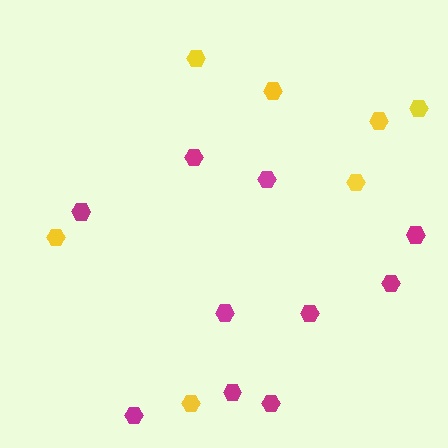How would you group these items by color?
There are 2 groups: one group of magenta hexagons (10) and one group of yellow hexagons (7).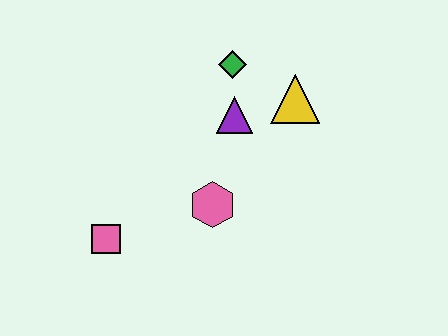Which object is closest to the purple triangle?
The green diamond is closest to the purple triangle.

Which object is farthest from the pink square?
The yellow triangle is farthest from the pink square.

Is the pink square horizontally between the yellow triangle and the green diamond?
No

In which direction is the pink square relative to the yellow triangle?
The pink square is to the left of the yellow triangle.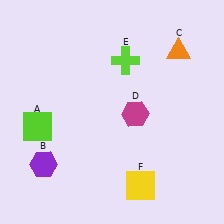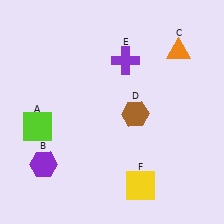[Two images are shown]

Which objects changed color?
D changed from magenta to brown. E changed from lime to purple.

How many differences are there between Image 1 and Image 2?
There are 2 differences between the two images.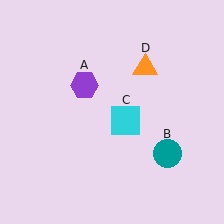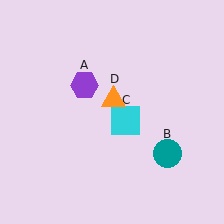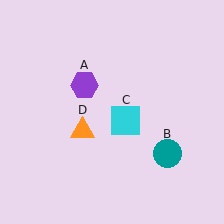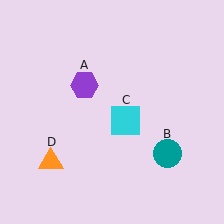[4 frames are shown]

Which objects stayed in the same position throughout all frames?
Purple hexagon (object A) and teal circle (object B) and cyan square (object C) remained stationary.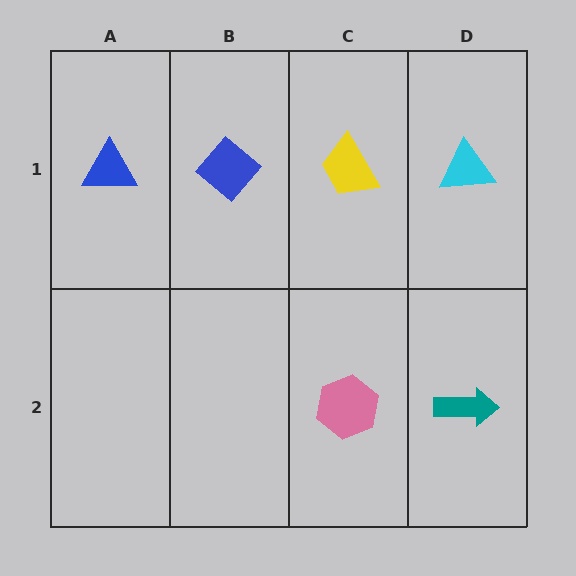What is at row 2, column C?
A pink hexagon.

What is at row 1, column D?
A cyan triangle.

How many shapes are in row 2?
2 shapes.